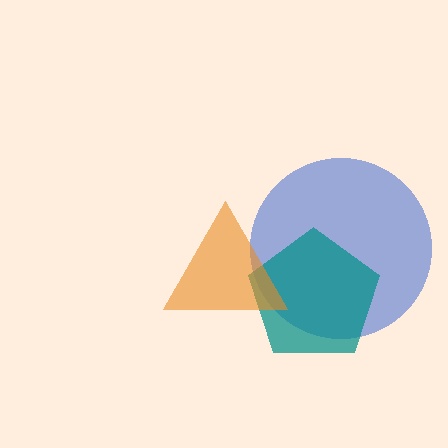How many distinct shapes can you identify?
There are 3 distinct shapes: a blue circle, a teal pentagon, an orange triangle.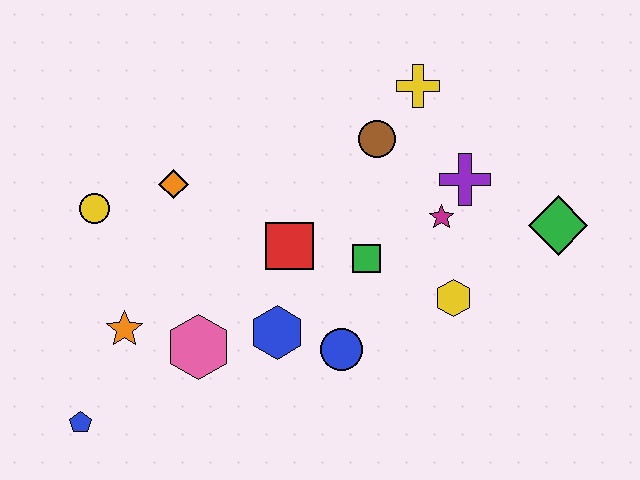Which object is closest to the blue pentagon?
The orange star is closest to the blue pentagon.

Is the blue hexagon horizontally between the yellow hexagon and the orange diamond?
Yes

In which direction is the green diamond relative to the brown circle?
The green diamond is to the right of the brown circle.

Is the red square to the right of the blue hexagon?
Yes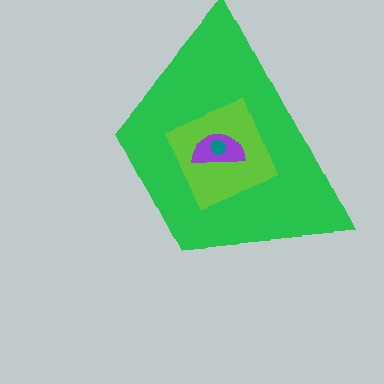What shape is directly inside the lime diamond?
The purple semicircle.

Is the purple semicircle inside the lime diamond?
Yes.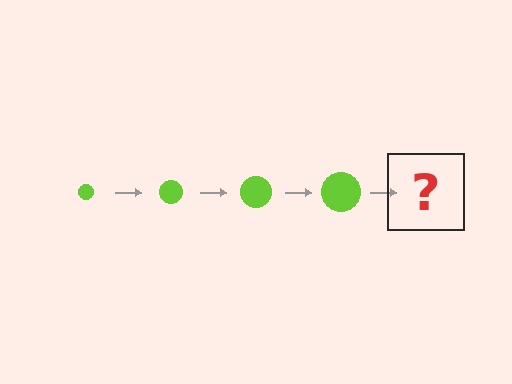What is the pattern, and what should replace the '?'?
The pattern is that the circle gets progressively larger each step. The '?' should be a lime circle, larger than the previous one.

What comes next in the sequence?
The next element should be a lime circle, larger than the previous one.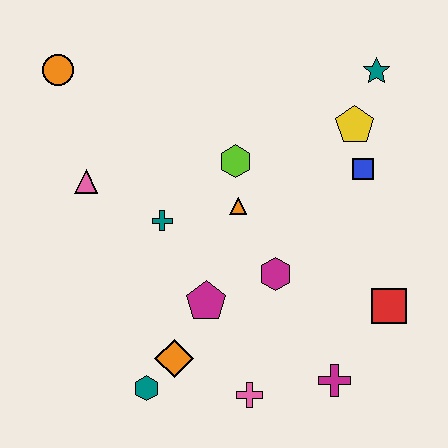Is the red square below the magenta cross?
No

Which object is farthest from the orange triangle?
The orange circle is farthest from the orange triangle.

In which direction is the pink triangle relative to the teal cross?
The pink triangle is to the left of the teal cross.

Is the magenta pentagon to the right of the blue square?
No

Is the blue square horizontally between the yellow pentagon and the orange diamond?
No